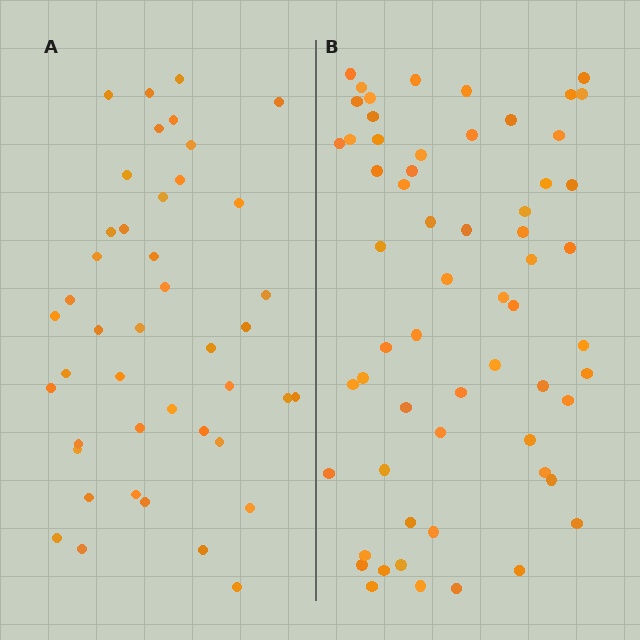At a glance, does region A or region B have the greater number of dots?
Region B (the right region) has more dots.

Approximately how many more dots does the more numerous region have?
Region B has approximately 15 more dots than region A.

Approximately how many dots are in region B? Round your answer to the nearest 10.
About 60 dots.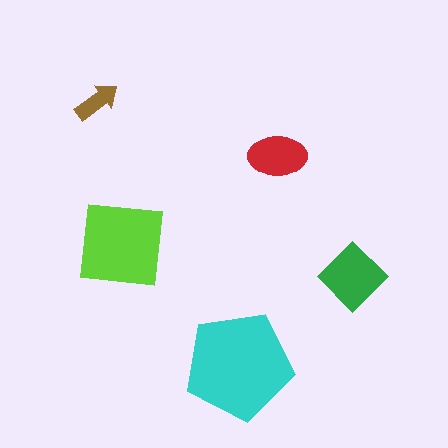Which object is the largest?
The cyan pentagon.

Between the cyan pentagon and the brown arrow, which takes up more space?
The cyan pentagon.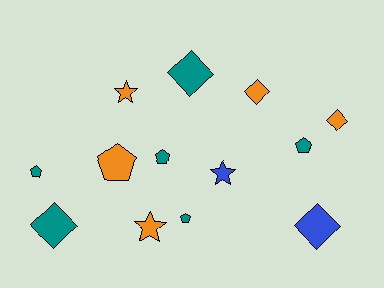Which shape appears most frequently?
Diamond, with 5 objects.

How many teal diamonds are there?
There are 2 teal diamonds.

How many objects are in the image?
There are 13 objects.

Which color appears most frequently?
Teal, with 6 objects.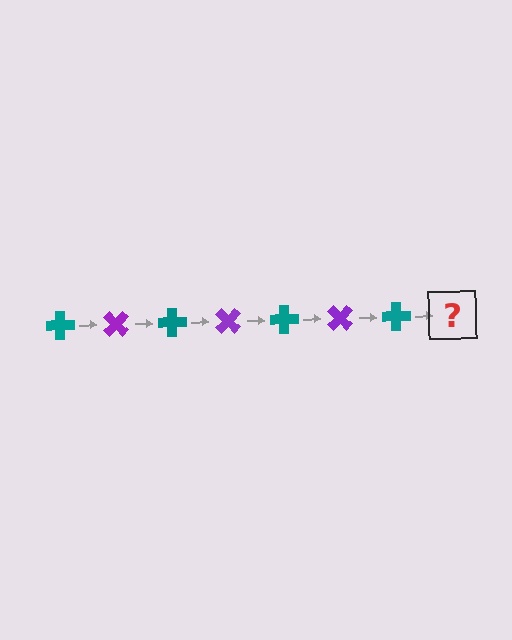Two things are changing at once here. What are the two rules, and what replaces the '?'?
The two rules are that it rotates 45 degrees each step and the color cycles through teal and purple. The '?' should be a purple cross, rotated 315 degrees from the start.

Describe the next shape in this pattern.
It should be a purple cross, rotated 315 degrees from the start.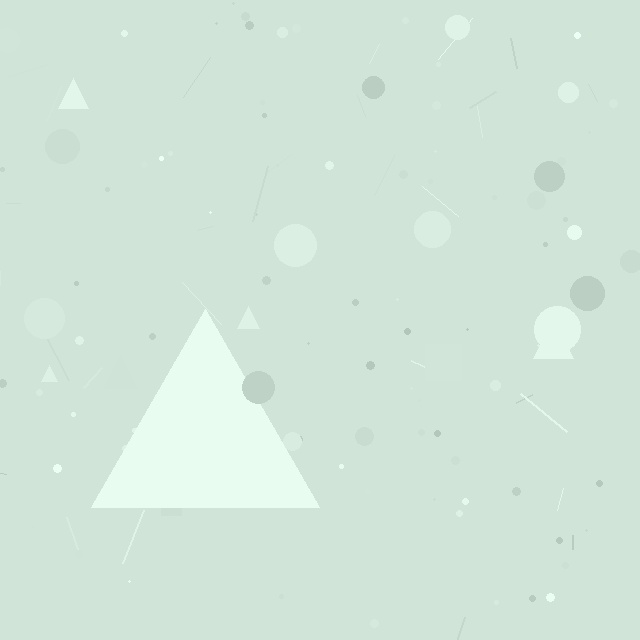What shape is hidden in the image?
A triangle is hidden in the image.